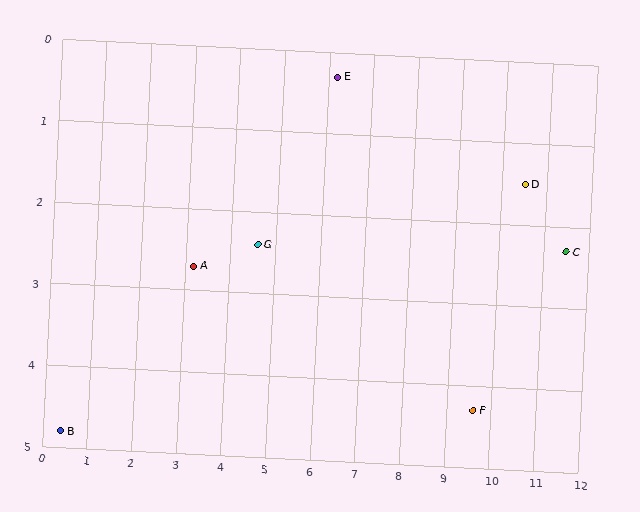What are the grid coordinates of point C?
Point C is at approximately (11.5, 2.3).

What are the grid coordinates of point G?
Point G is at approximately (4.6, 2.4).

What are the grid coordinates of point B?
Point B is at approximately (0.4, 4.8).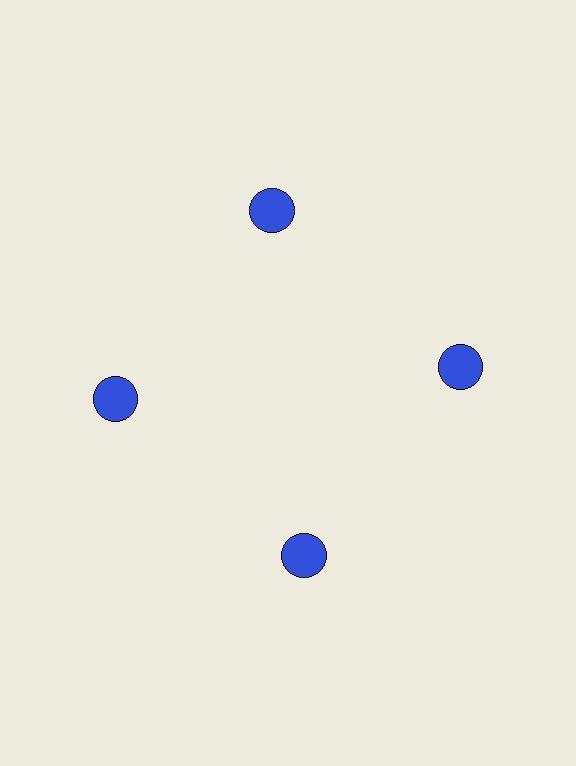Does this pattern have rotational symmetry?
Yes, this pattern has 4-fold rotational symmetry. It looks the same after rotating 90 degrees around the center.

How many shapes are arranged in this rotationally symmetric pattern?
There are 4 shapes, arranged in 4 groups of 1.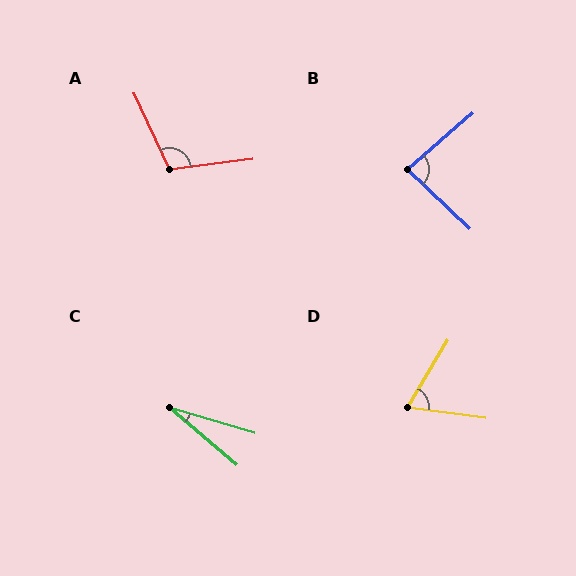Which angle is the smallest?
C, at approximately 24 degrees.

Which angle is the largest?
A, at approximately 108 degrees.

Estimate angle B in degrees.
Approximately 85 degrees.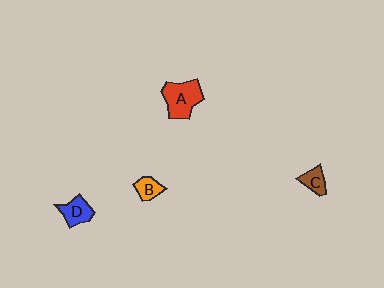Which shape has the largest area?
Shape A (red).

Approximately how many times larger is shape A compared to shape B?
Approximately 2.3 times.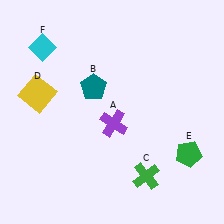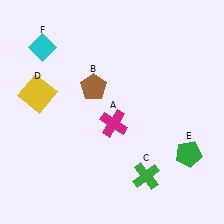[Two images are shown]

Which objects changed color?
A changed from purple to magenta. B changed from teal to brown.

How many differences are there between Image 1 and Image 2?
There are 2 differences between the two images.